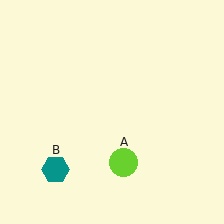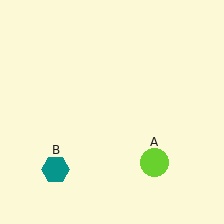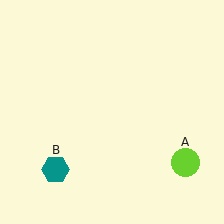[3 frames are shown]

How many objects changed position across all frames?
1 object changed position: lime circle (object A).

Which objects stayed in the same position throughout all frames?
Teal hexagon (object B) remained stationary.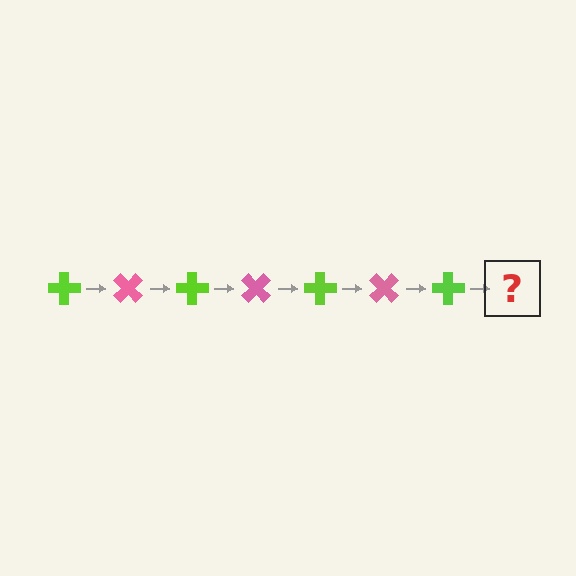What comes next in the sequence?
The next element should be a pink cross, rotated 315 degrees from the start.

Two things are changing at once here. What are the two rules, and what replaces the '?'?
The two rules are that it rotates 45 degrees each step and the color cycles through lime and pink. The '?' should be a pink cross, rotated 315 degrees from the start.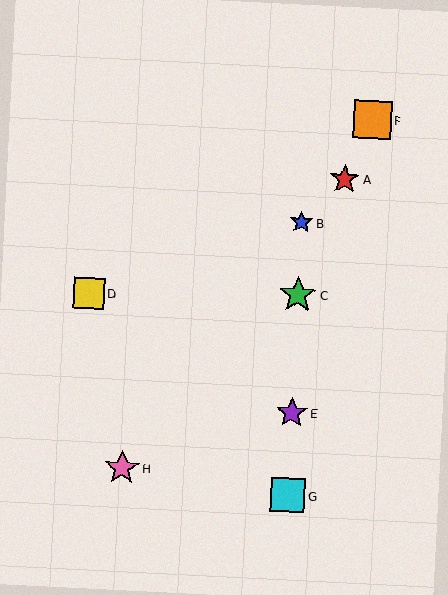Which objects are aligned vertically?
Objects B, C, E, G are aligned vertically.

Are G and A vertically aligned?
No, G is at x≈288 and A is at x≈345.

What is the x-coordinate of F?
Object F is at x≈373.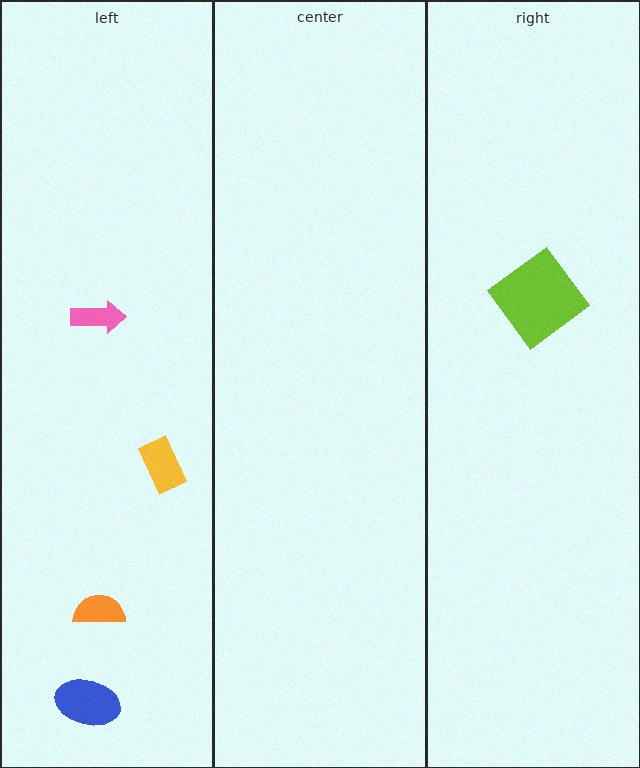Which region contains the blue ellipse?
The left region.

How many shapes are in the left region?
4.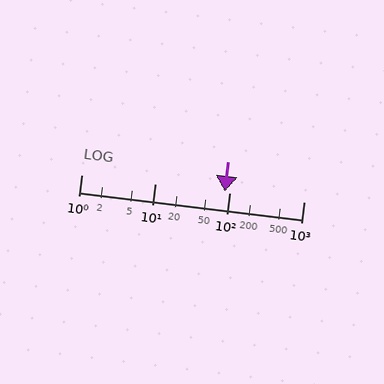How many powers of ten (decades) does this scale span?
The scale spans 3 decades, from 1 to 1000.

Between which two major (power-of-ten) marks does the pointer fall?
The pointer is between 10 and 100.